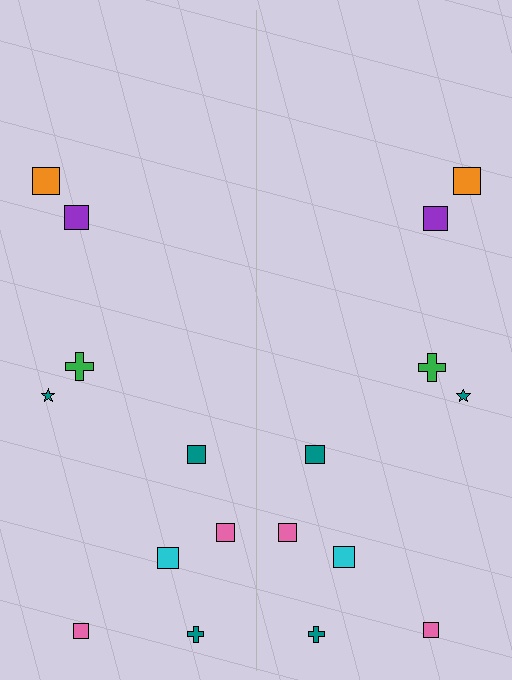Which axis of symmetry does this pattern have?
The pattern has a vertical axis of symmetry running through the center of the image.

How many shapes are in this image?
There are 18 shapes in this image.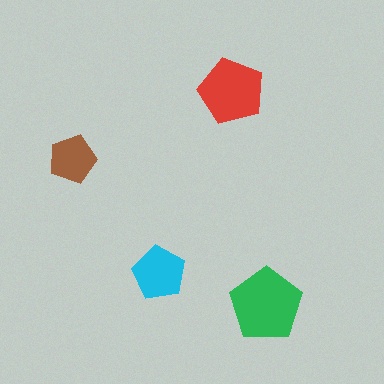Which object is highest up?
The red pentagon is topmost.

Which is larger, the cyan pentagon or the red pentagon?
The red one.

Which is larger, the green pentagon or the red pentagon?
The green one.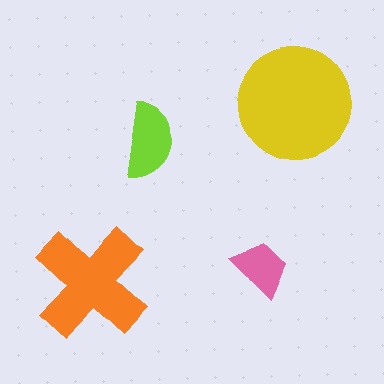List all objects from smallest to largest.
The pink trapezoid, the lime semicircle, the orange cross, the yellow circle.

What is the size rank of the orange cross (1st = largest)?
2nd.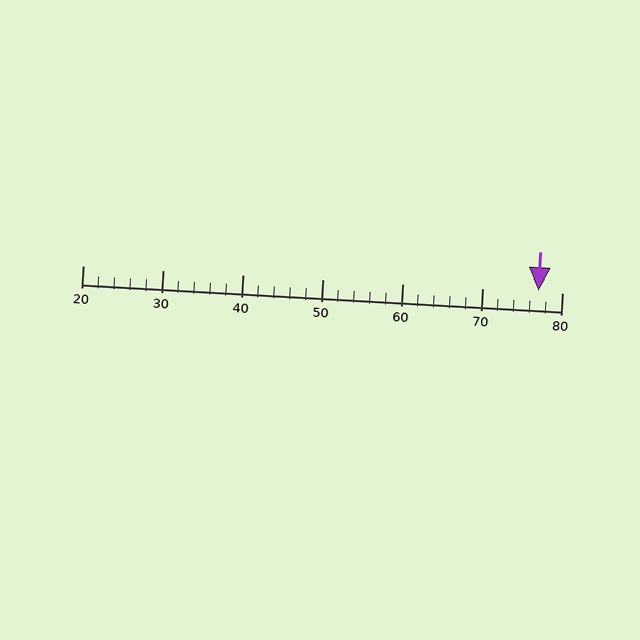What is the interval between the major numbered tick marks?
The major tick marks are spaced 10 units apart.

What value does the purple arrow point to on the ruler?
The purple arrow points to approximately 77.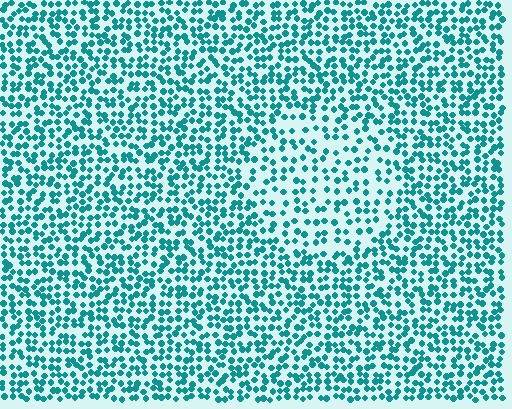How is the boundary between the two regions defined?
The boundary is defined by a change in element density (approximately 1.7x ratio). All elements are the same color, size, and shape.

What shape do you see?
I see a circle.